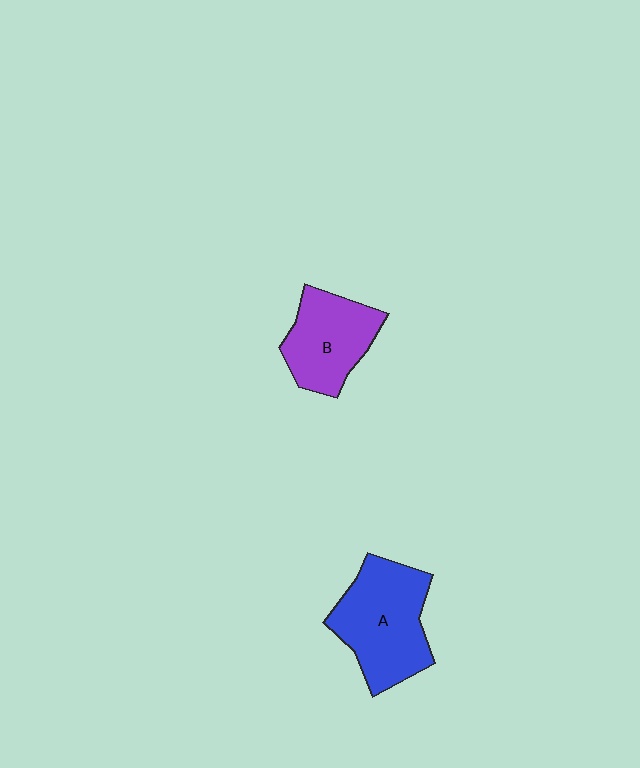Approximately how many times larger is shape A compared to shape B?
Approximately 1.3 times.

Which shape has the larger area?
Shape A (blue).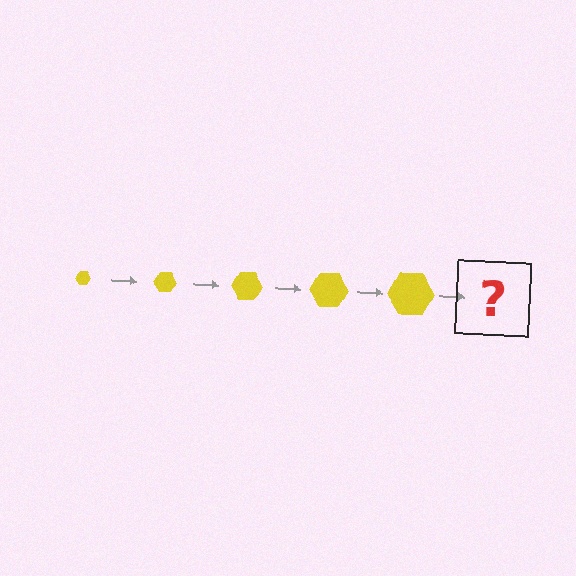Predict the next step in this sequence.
The next step is a yellow hexagon, larger than the previous one.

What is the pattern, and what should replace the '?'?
The pattern is that the hexagon gets progressively larger each step. The '?' should be a yellow hexagon, larger than the previous one.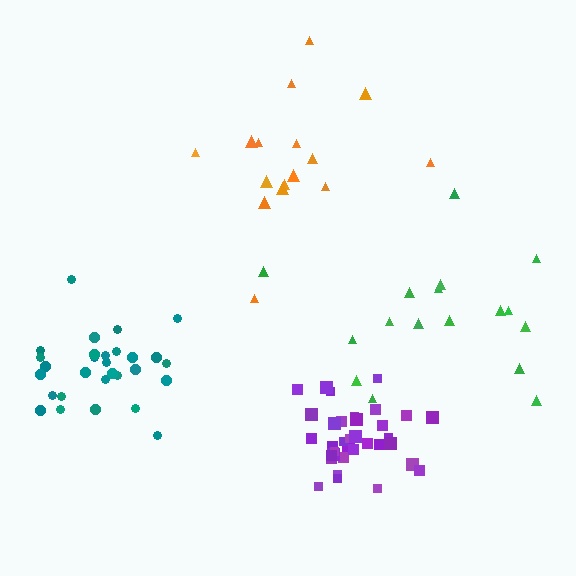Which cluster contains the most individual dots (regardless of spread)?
Purple (35).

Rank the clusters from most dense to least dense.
purple, teal, orange, green.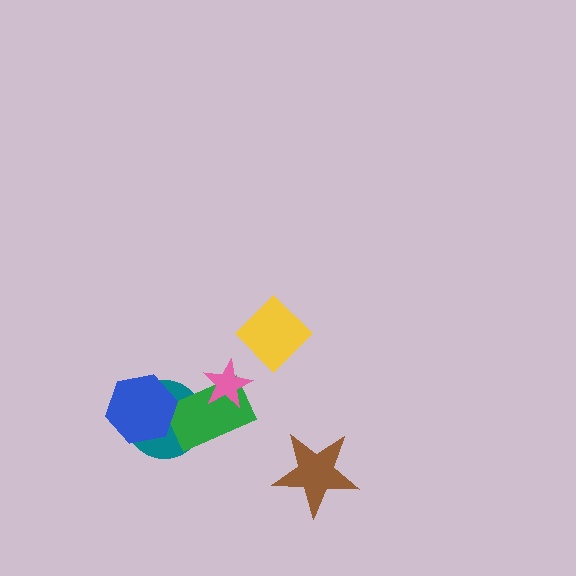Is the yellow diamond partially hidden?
No, no other shape covers it.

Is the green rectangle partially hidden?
Yes, it is partially covered by another shape.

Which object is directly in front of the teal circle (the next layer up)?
The green rectangle is directly in front of the teal circle.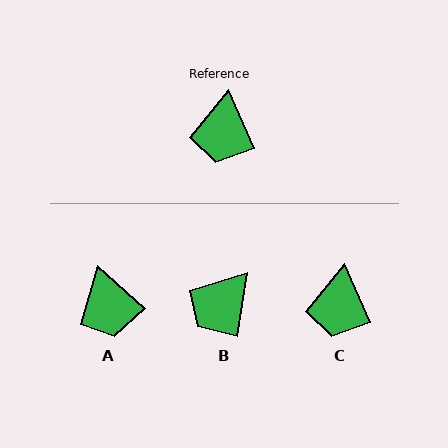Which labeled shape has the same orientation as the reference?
C.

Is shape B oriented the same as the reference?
No, it is off by about 33 degrees.